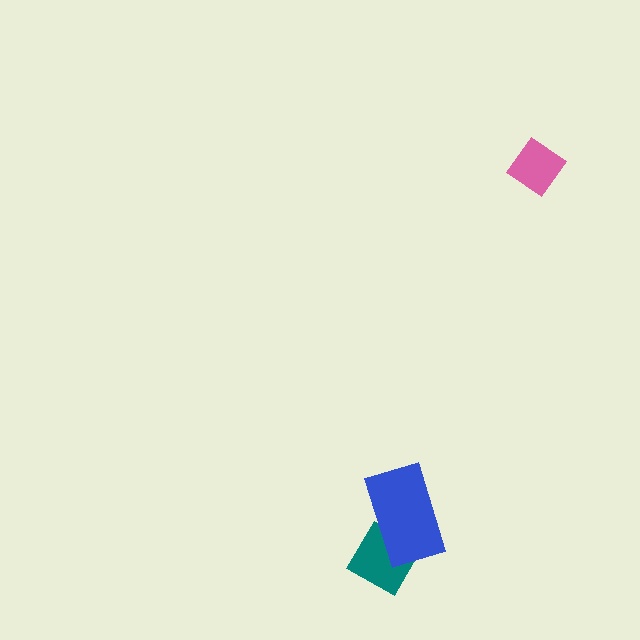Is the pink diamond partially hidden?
No, no other shape covers it.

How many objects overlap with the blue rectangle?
1 object overlaps with the blue rectangle.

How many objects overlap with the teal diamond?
1 object overlaps with the teal diamond.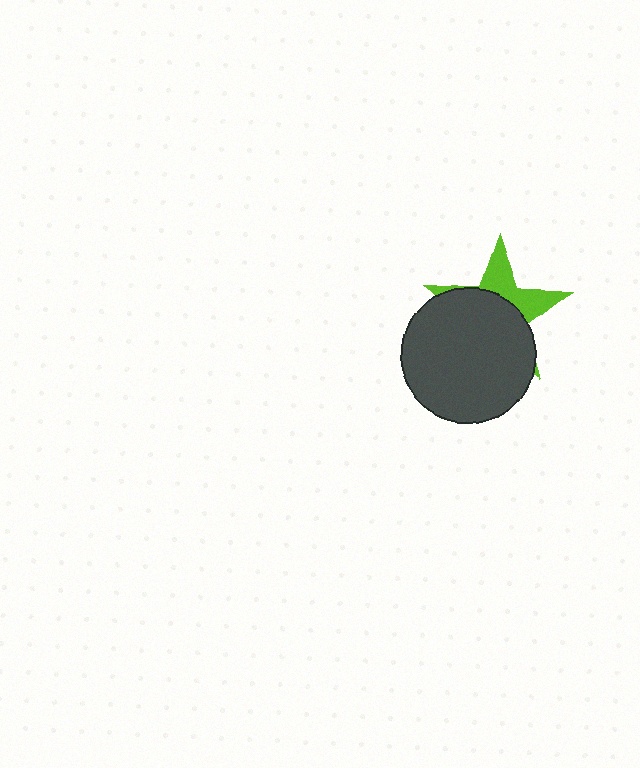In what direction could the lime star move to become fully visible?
The lime star could move up. That would shift it out from behind the dark gray circle entirely.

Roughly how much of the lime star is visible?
A small part of it is visible (roughly 36%).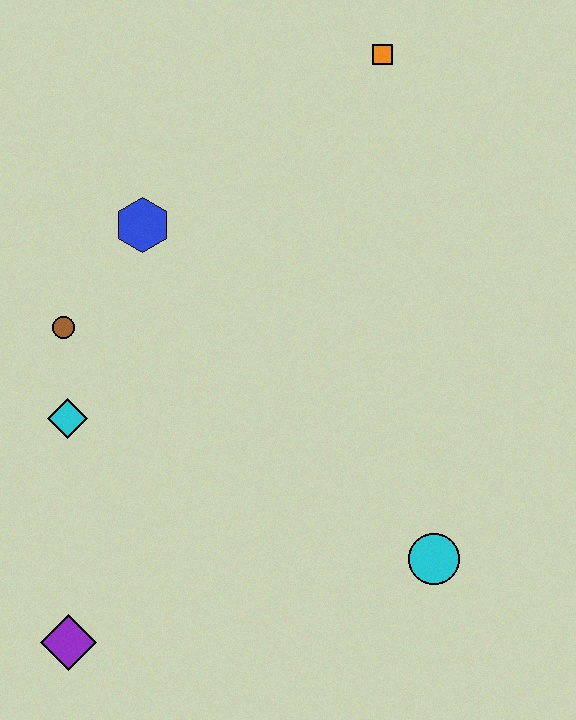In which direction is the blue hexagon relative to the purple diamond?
The blue hexagon is above the purple diamond.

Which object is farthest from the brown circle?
The cyan circle is farthest from the brown circle.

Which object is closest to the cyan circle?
The purple diamond is closest to the cyan circle.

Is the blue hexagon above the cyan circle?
Yes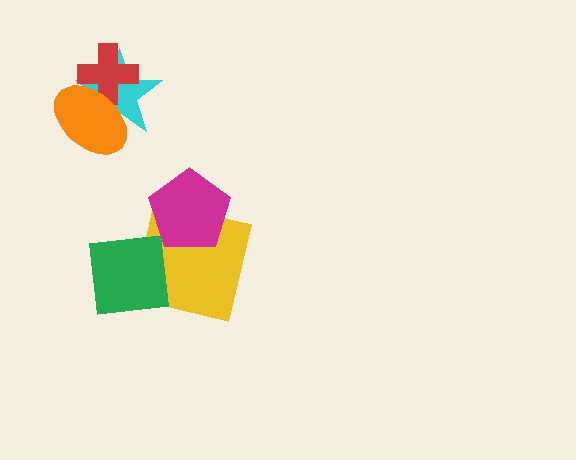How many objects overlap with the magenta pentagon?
1 object overlaps with the magenta pentagon.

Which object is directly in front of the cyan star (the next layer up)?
The red cross is directly in front of the cyan star.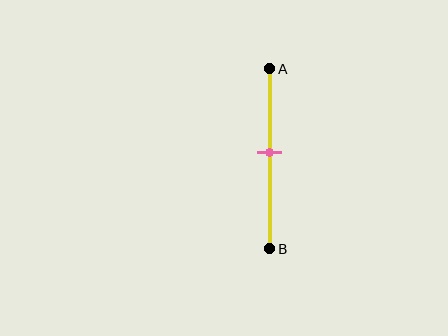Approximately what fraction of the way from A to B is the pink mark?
The pink mark is approximately 45% of the way from A to B.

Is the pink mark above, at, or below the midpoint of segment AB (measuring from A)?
The pink mark is above the midpoint of segment AB.